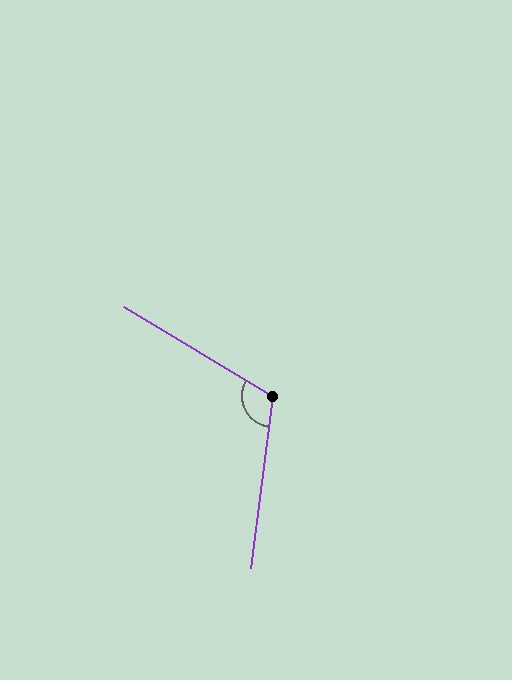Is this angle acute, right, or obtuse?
It is obtuse.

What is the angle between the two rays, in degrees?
Approximately 114 degrees.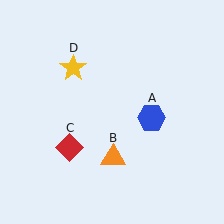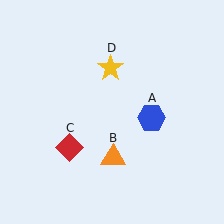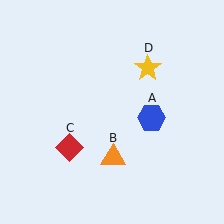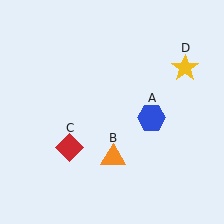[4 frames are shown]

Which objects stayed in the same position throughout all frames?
Blue hexagon (object A) and orange triangle (object B) and red diamond (object C) remained stationary.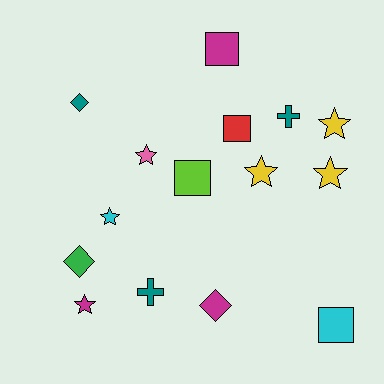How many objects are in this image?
There are 15 objects.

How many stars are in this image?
There are 6 stars.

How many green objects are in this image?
There is 1 green object.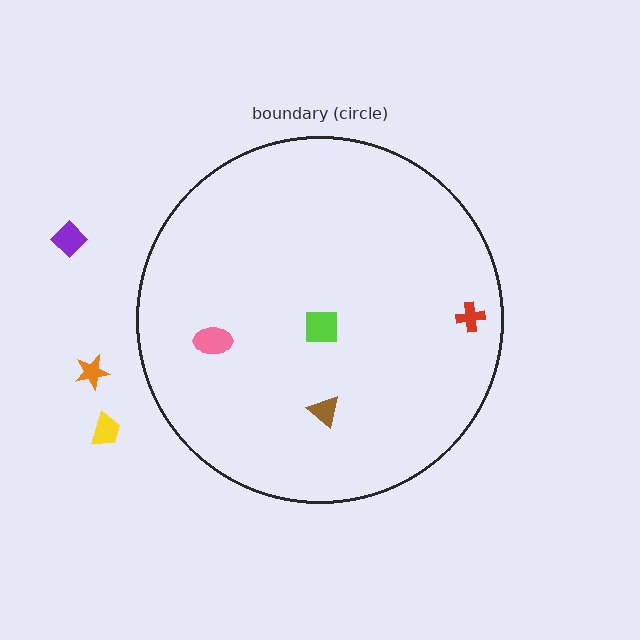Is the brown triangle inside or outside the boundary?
Inside.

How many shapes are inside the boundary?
4 inside, 3 outside.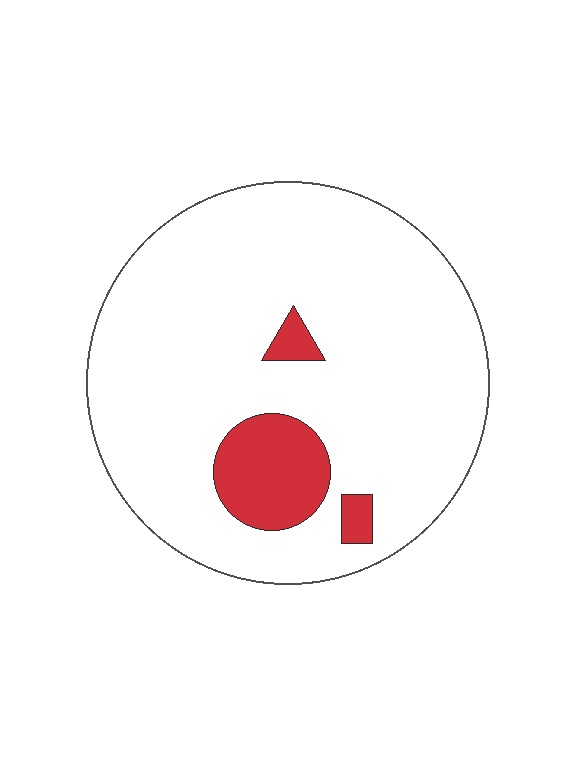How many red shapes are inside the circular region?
3.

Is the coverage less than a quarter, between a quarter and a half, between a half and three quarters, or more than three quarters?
Less than a quarter.